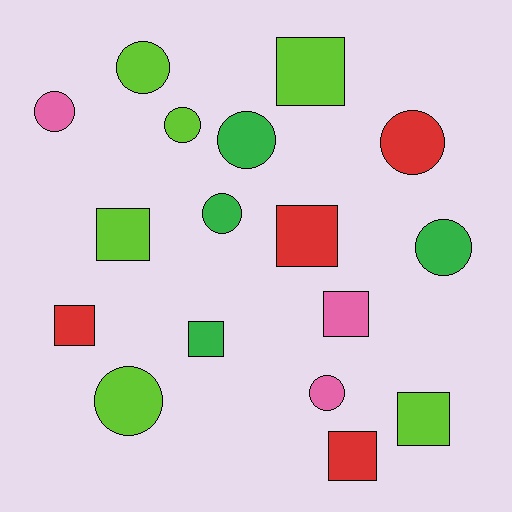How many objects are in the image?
There are 17 objects.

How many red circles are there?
There is 1 red circle.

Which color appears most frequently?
Lime, with 6 objects.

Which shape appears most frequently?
Circle, with 9 objects.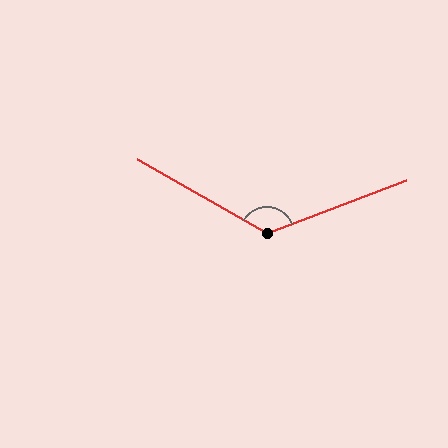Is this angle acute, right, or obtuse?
It is obtuse.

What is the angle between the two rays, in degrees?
Approximately 129 degrees.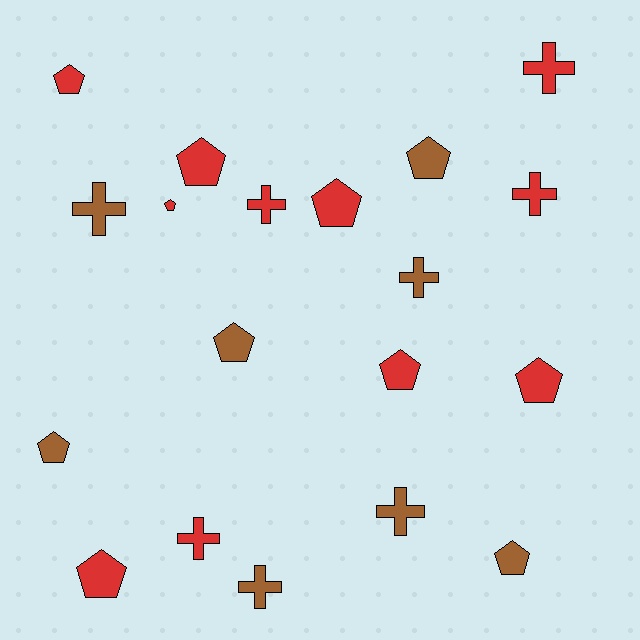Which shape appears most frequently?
Pentagon, with 11 objects.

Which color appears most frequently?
Red, with 11 objects.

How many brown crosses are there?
There are 4 brown crosses.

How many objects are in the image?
There are 19 objects.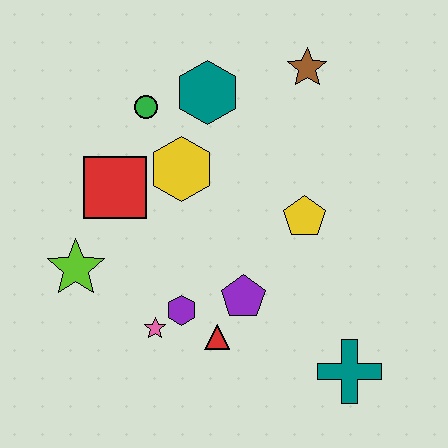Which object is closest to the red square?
The yellow hexagon is closest to the red square.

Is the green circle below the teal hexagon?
Yes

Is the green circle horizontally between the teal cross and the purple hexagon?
No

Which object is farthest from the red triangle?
The brown star is farthest from the red triangle.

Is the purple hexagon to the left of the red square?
No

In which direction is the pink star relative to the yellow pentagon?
The pink star is to the left of the yellow pentagon.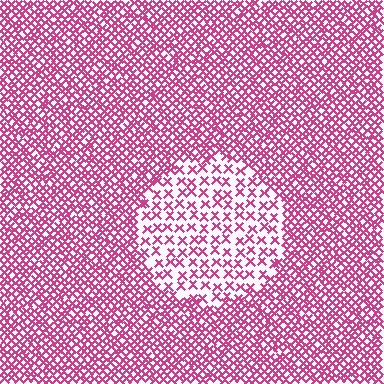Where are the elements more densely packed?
The elements are more densely packed outside the circle boundary.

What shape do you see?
I see a circle.